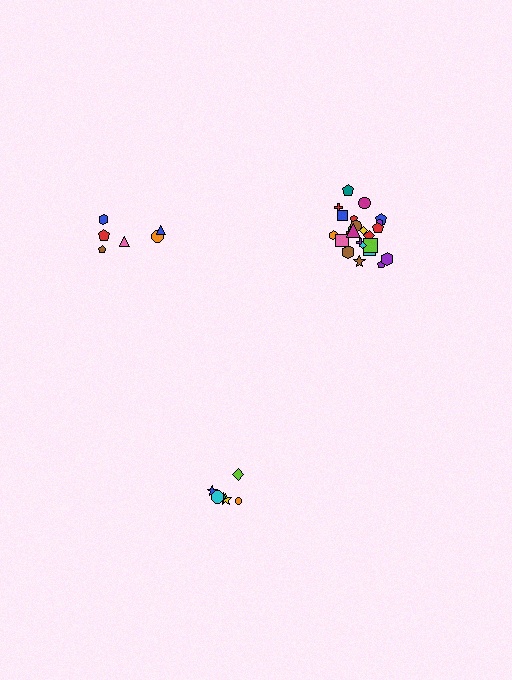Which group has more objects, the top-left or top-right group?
The top-right group.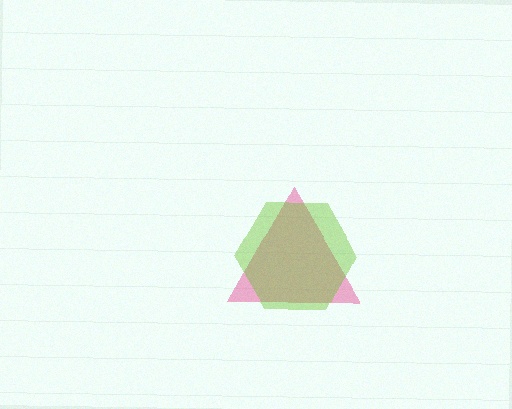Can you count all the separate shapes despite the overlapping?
Yes, there are 2 separate shapes.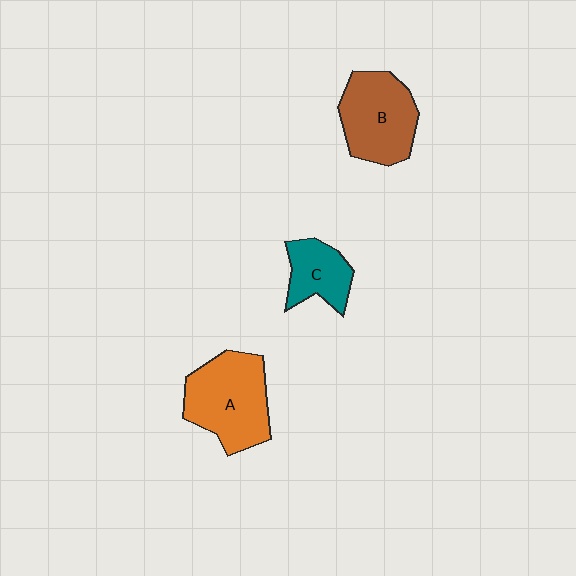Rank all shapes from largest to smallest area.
From largest to smallest: A (orange), B (brown), C (teal).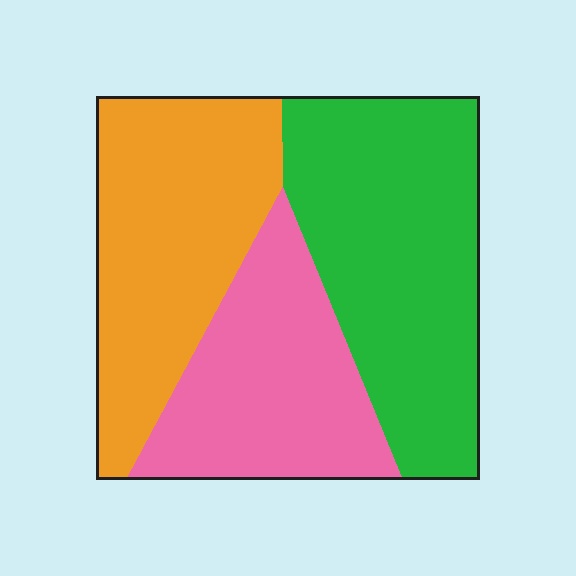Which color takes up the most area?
Green, at roughly 40%.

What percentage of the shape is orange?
Orange covers roughly 35% of the shape.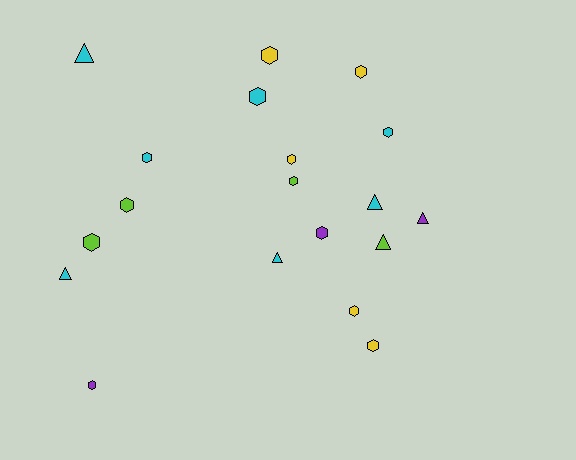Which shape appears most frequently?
Hexagon, with 13 objects.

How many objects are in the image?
There are 19 objects.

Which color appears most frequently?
Cyan, with 7 objects.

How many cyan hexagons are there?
There are 3 cyan hexagons.